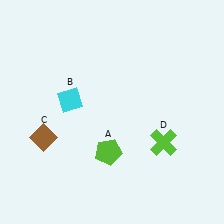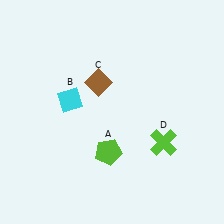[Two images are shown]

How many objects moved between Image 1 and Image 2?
1 object moved between the two images.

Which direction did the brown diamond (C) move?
The brown diamond (C) moved up.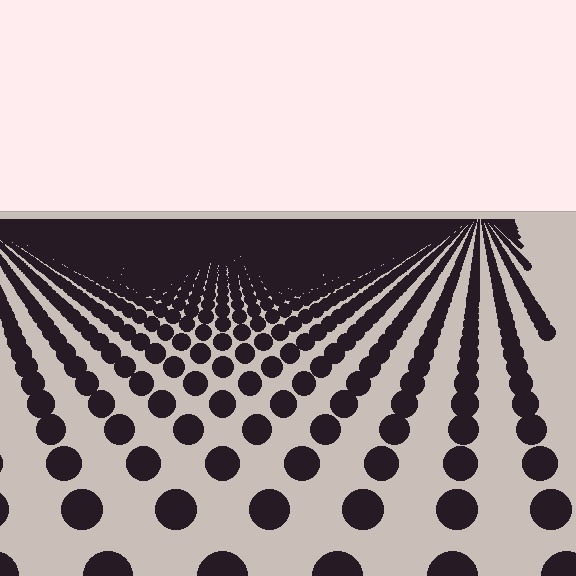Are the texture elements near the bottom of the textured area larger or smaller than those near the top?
Larger. Near the bottom, elements are closer to the viewer and appear at a bigger on-screen size.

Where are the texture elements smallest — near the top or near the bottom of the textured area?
Near the top.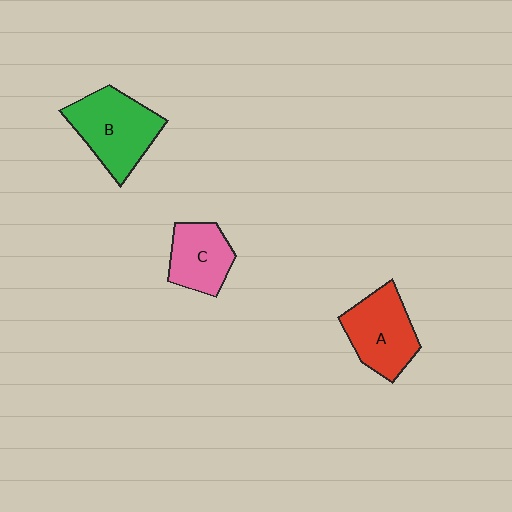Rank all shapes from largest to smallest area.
From largest to smallest: B (green), A (red), C (pink).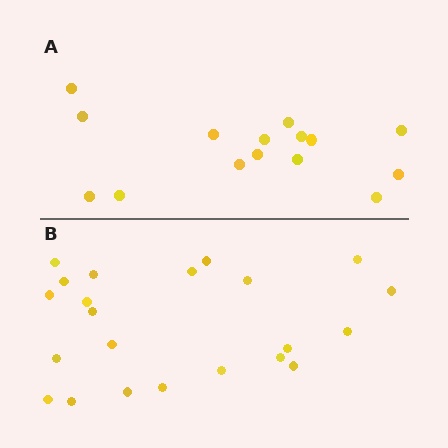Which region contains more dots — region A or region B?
Region B (the bottom region) has more dots.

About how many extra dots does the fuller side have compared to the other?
Region B has roughly 8 or so more dots than region A.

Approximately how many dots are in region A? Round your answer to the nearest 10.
About 20 dots. (The exact count is 15, which rounds to 20.)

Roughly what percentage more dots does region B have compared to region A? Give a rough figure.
About 45% more.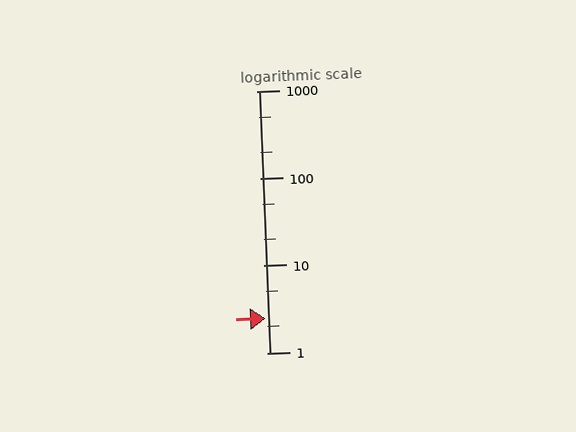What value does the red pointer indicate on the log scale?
The pointer indicates approximately 2.5.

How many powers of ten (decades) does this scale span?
The scale spans 3 decades, from 1 to 1000.